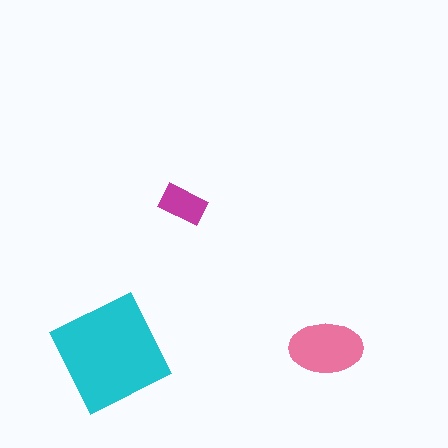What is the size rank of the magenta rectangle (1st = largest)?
3rd.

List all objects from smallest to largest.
The magenta rectangle, the pink ellipse, the cyan square.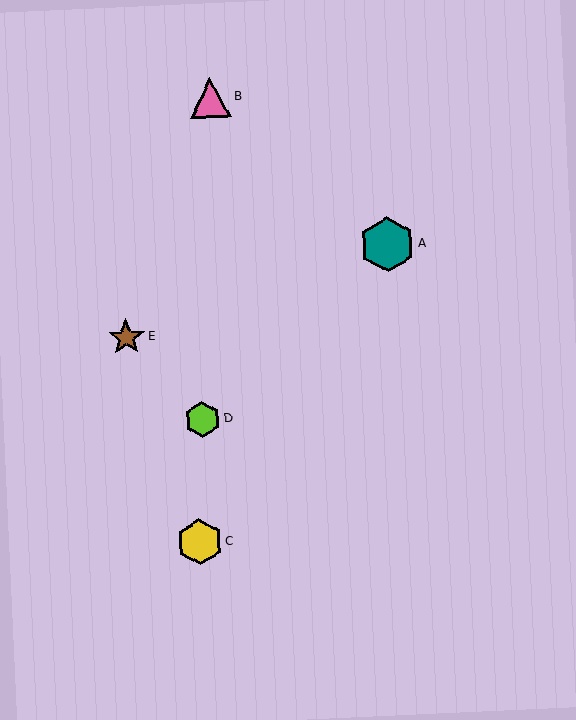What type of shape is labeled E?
Shape E is a brown star.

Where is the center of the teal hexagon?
The center of the teal hexagon is at (387, 245).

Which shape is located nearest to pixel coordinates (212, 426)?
The lime hexagon (labeled D) at (202, 419) is nearest to that location.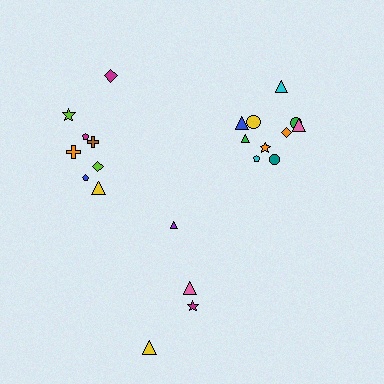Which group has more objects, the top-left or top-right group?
The top-right group.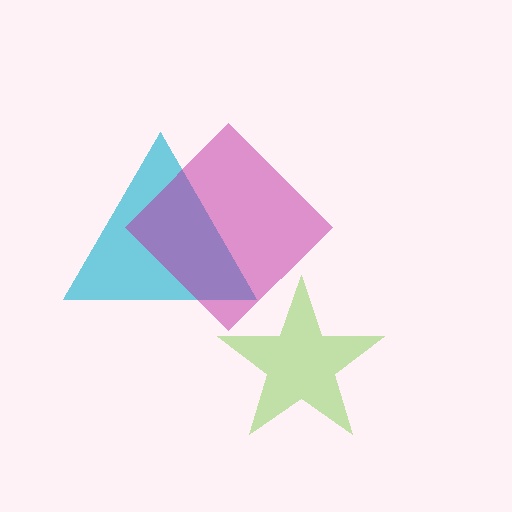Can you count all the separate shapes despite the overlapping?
Yes, there are 3 separate shapes.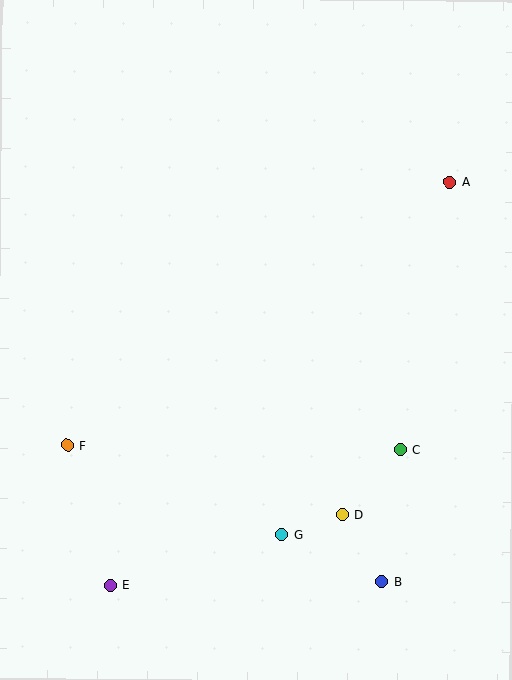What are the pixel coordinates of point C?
Point C is at (400, 450).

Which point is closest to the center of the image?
Point C at (400, 450) is closest to the center.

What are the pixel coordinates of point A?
Point A is at (450, 182).